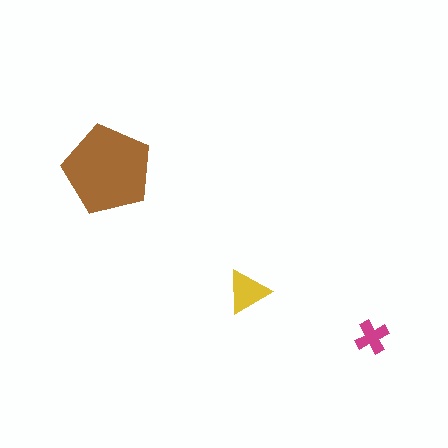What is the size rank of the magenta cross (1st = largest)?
3rd.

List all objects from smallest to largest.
The magenta cross, the yellow triangle, the brown pentagon.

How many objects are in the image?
There are 3 objects in the image.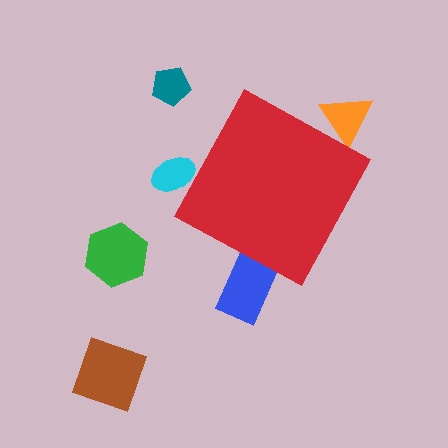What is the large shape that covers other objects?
A red diamond.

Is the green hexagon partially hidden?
No, the green hexagon is fully visible.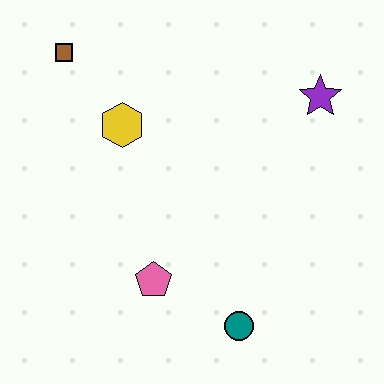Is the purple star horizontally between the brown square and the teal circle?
No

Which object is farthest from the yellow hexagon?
The teal circle is farthest from the yellow hexagon.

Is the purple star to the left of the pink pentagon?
No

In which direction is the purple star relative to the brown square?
The purple star is to the right of the brown square.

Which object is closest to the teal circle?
The pink pentagon is closest to the teal circle.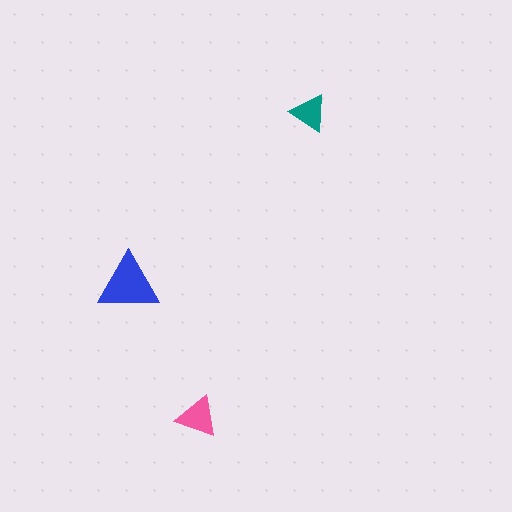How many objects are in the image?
There are 3 objects in the image.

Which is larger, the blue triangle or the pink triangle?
The blue one.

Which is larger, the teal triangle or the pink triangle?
The pink one.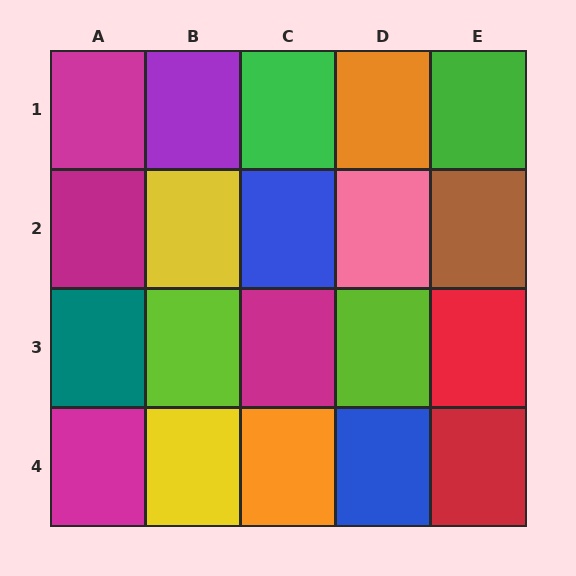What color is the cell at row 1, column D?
Orange.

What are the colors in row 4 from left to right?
Magenta, yellow, orange, blue, red.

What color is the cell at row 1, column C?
Green.